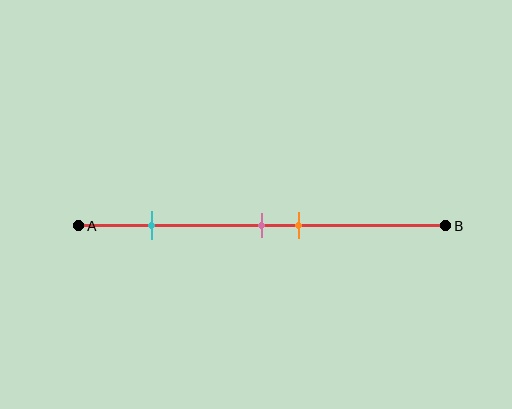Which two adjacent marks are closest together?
The pink and orange marks are the closest adjacent pair.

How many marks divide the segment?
There are 3 marks dividing the segment.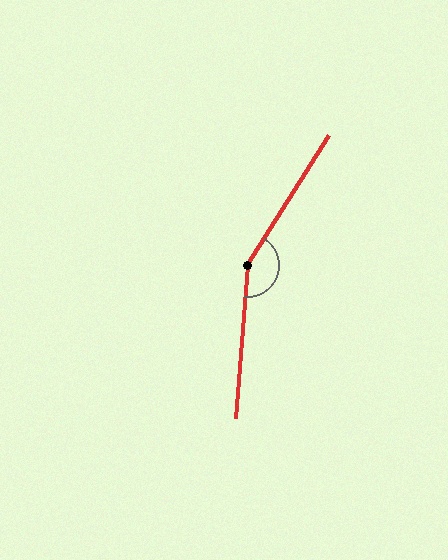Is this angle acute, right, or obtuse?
It is obtuse.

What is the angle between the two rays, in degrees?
Approximately 152 degrees.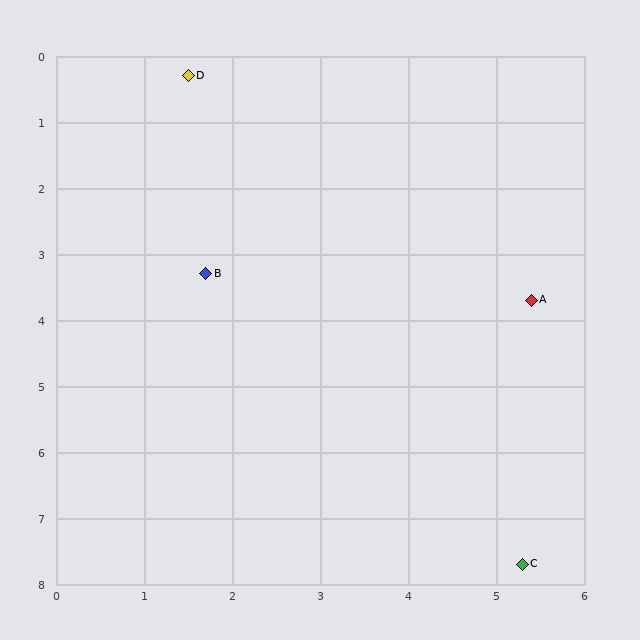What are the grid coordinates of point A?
Point A is at approximately (5.4, 3.7).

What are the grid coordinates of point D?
Point D is at approximately (1.5, 0.3).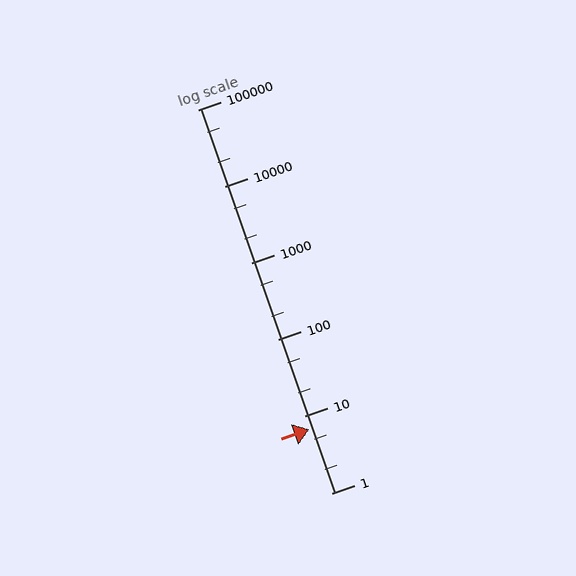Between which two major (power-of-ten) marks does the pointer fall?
The pointer is between 1 and 10.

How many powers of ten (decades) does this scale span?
The scale spans 5 decades, from 1 to 100000.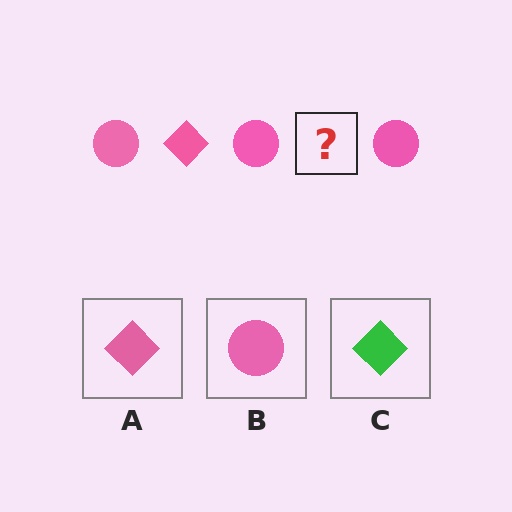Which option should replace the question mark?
Option A.